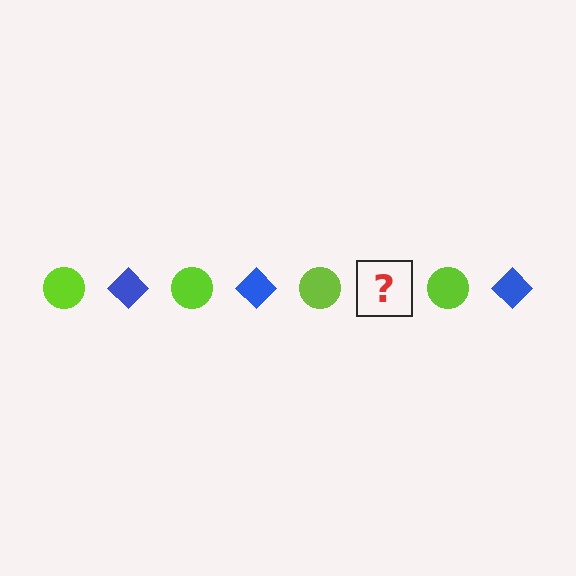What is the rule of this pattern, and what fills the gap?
The rule is that the pattern alternates between lime circle and blue diamond. The gap should be filled with a blue diamond.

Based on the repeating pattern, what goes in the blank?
The blank should be a blue diamond.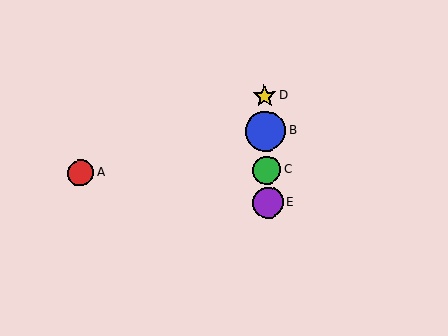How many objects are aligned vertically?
4 objects (B, C, D, E) are aligned vertically.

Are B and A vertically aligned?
No, B is at x≈266 and A is at x≈80.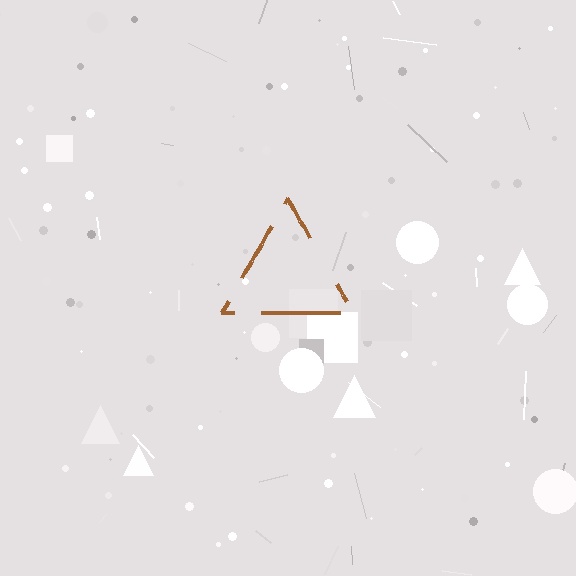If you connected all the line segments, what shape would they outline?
They would outline a triangle.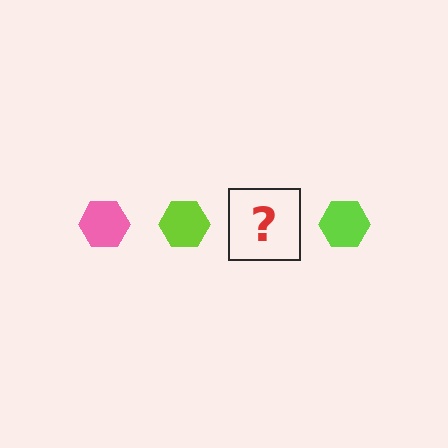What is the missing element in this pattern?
The missing element is a pink hexagon.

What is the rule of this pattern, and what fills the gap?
The rule is that the pattern cycles through pink, lime hexagons. The gap should be filled with a pink hexagon.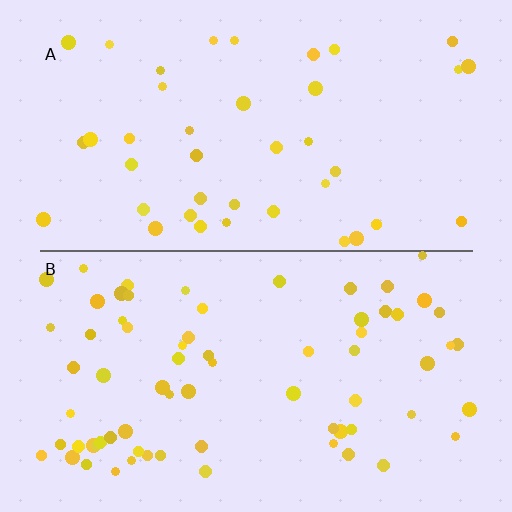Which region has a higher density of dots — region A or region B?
B (the bottom).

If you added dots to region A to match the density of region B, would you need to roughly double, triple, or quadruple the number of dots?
Approximately double.